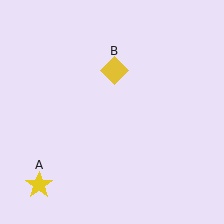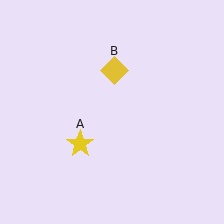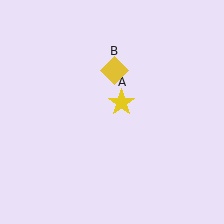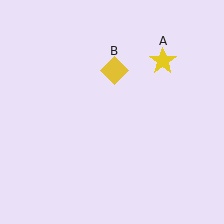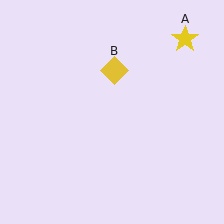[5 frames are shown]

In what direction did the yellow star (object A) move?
The yellow star (object A) moved up and to the right.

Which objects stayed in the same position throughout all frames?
Yellow diamond (object B) remained stationary.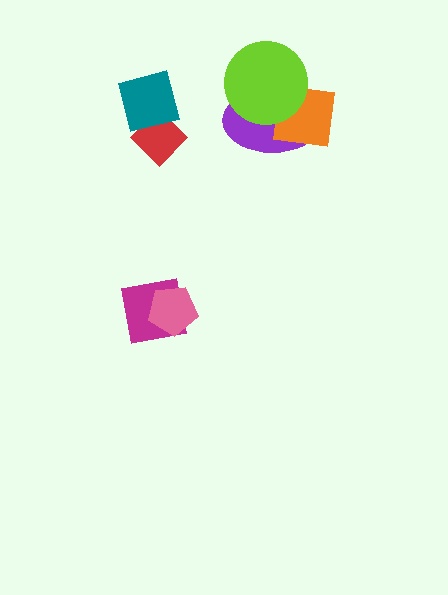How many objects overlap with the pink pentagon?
1 object overlaps with the pink pentagon.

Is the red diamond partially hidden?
Yes, it is partially covered by another shape.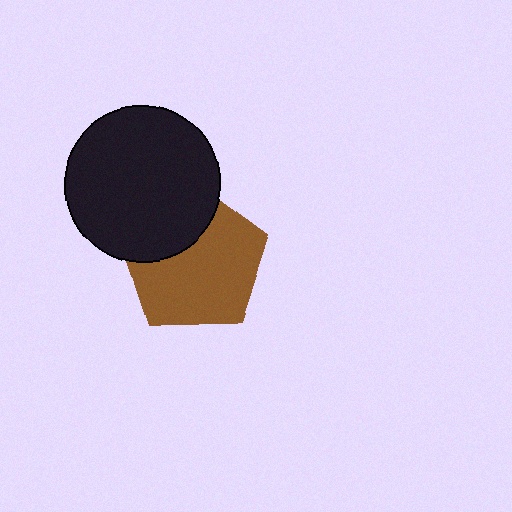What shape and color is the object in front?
The object in front is a black circle.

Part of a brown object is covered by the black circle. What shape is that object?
It is a pentagon.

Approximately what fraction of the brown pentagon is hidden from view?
Roughly 31% of the brown pentagon is hidden behind the black circle.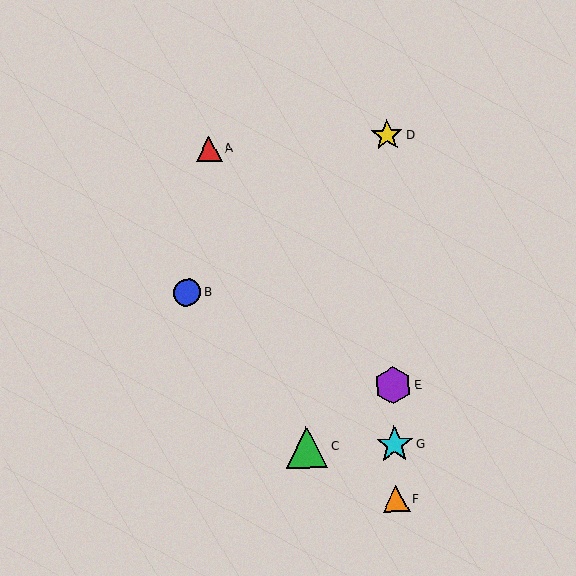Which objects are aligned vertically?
Objects D, E, F, G are aligned vertically.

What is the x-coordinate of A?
Object A is at x≈209.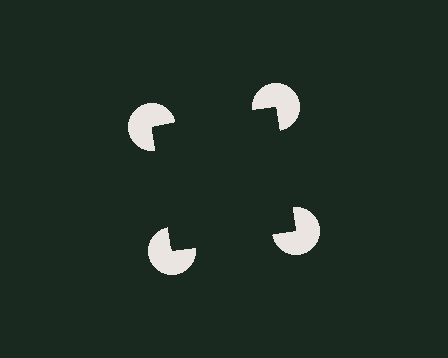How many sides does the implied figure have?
4 sides.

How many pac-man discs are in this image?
There are 4 — one at each vertex of the illusory square.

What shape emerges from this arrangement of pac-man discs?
An illusory square — its edges are inferred from the aligned wedge cuts in the pac-man discs, not physically drawn.